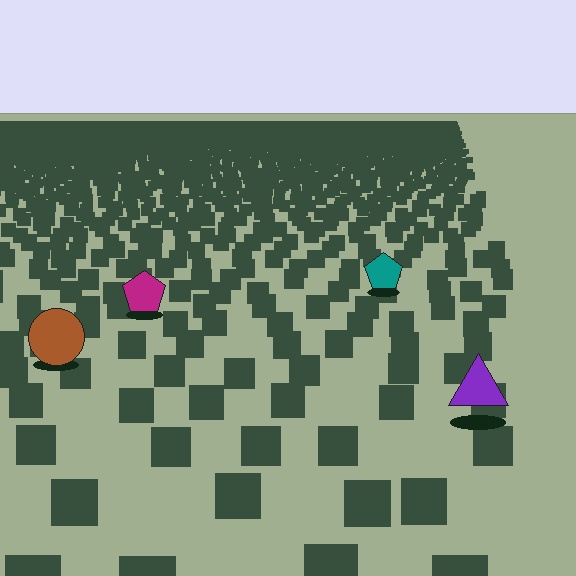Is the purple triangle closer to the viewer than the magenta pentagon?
Yes. The purple triangle is closer — you can tell from the texture gradient: the ground texture is coarser near it.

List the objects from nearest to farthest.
From nearest to farthest: the purple triangle, the brown circle, the magenta pentagon, the teal pentagon.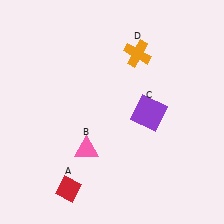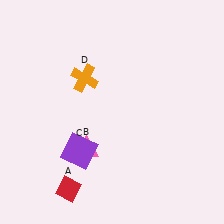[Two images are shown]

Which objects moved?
The objects that moved are: the purple square (C), the orange cross (D).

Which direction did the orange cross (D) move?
The orange cross (D) moved left.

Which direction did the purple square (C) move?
The purple square (C) moved left.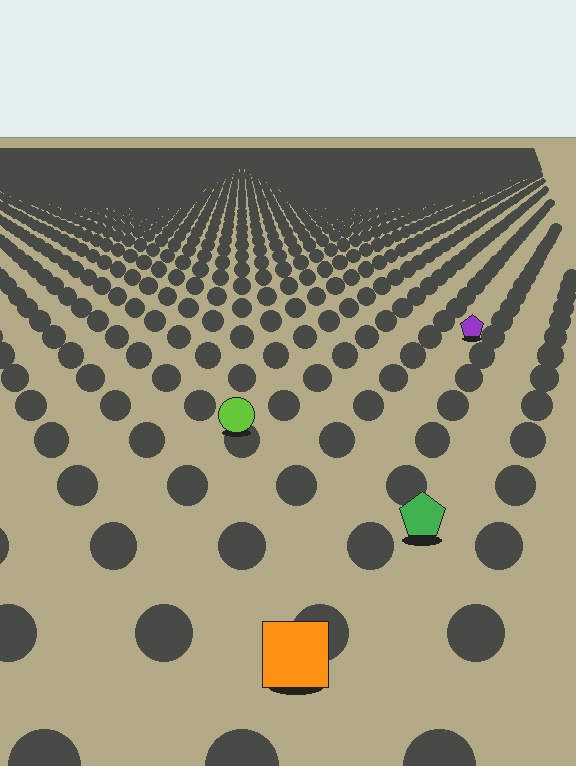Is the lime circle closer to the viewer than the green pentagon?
No. The green pentagon is closer — you can tell from the texture gradient: the ground texture is coarser near it.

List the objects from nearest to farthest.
From nearest to farthest: the orange square, the green pentagon, the lime circle, the purple pentagon.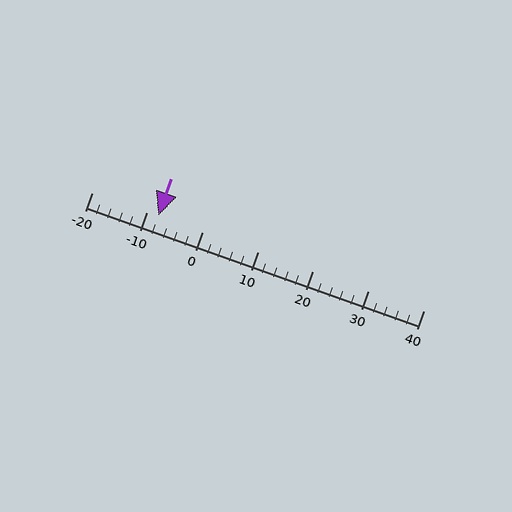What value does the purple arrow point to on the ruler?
The purple arrow points to approximately -8.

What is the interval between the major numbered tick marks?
The major tick marks are spaced 10 units apart.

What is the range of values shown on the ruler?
The ruler shows values from -20 to 40.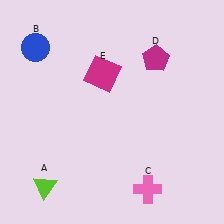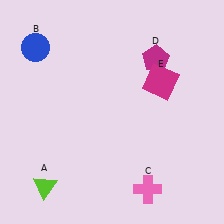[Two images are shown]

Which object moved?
The magenta square (E) moved right.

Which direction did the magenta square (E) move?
The magenta square (E) moved right.